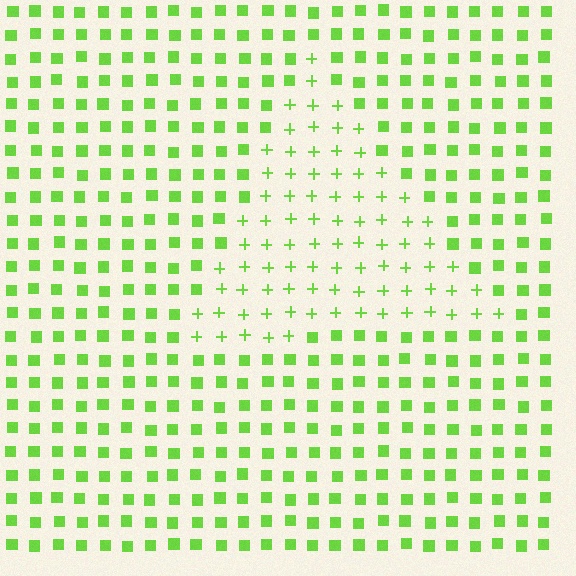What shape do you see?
I see a triangle.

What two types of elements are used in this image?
The image uses plus signs inside the triangle region and squares outside it.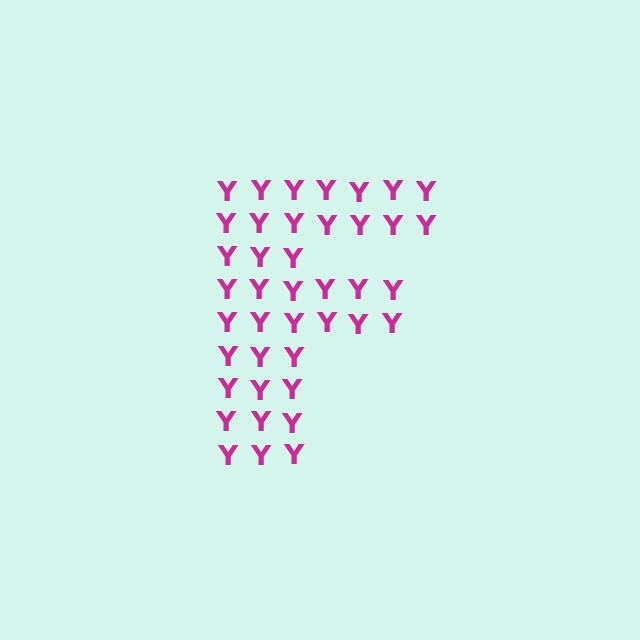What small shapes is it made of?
It is made of small letter Y's.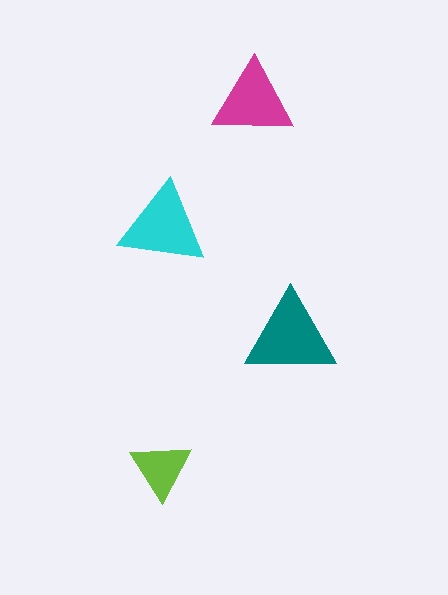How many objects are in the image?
There are 4 objects in the image.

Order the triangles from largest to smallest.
the teal one, the cyan one, the magenta one, the lime one.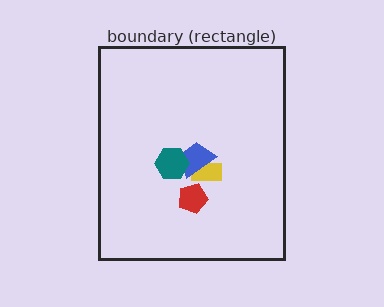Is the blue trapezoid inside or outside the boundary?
Inside.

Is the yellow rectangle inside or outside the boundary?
Inside.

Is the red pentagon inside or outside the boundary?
Inside.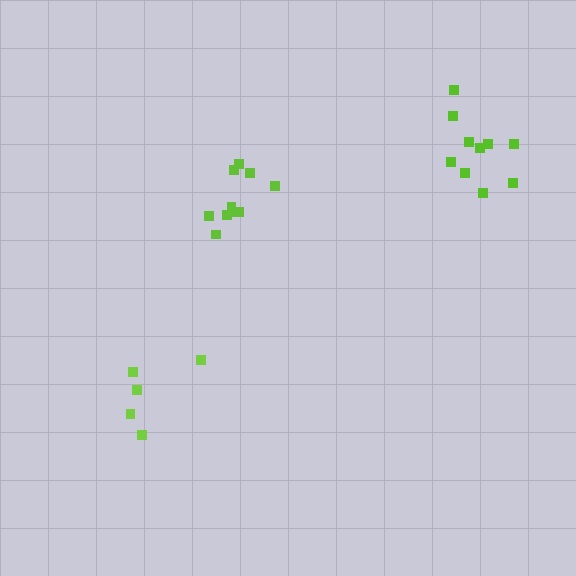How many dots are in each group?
Group 1: 10 dots, Group 2: 5 dots, Group 3: 10 dots (25 total).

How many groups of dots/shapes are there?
There are 3 groups.